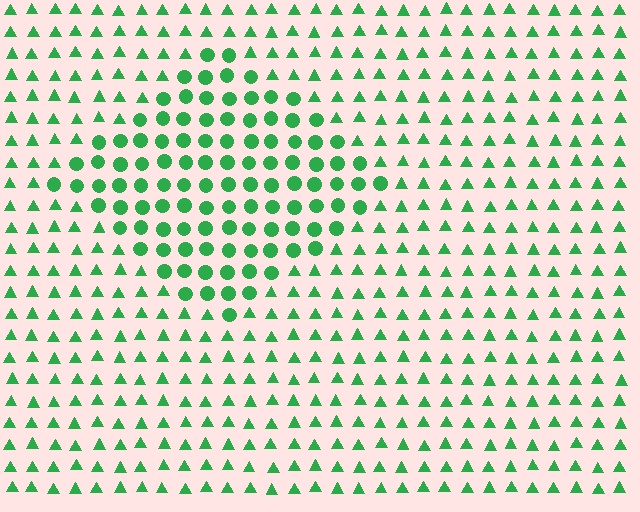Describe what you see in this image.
The image is filled with small green elements arranged in a uniform grid. A diamond-shaped region contains circles, while the surrounding area contains triangles. The boundary is defined purely by the change in element shape.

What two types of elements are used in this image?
The image uses circles inside the diamond region and triangles outside it.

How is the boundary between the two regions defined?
The boundary is defined by a change in element shape: circles inside vs. triangles outside. All elements share the same color and spacing.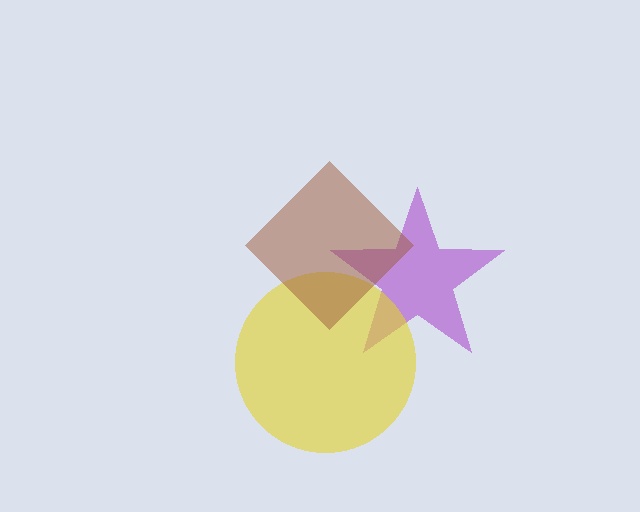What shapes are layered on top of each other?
The layered shapes are: a purple star, a yellow circle, a brown diamond.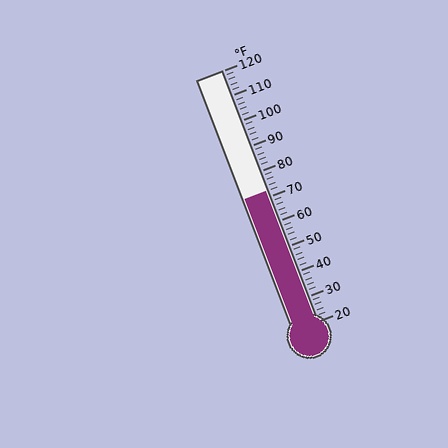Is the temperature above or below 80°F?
The temperature is below 80°F.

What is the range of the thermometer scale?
The thermometer scale ranges from 20°F to 120°F.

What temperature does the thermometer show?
The thermometer shows approximately 72°F.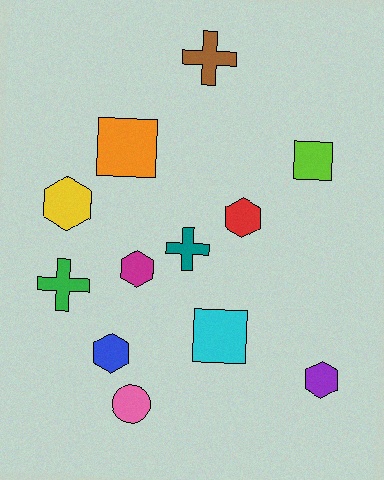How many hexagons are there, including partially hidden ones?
There are 5 hexagons.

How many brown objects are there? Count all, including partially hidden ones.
There is 1 brown object.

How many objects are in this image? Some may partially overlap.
There are 12 objects.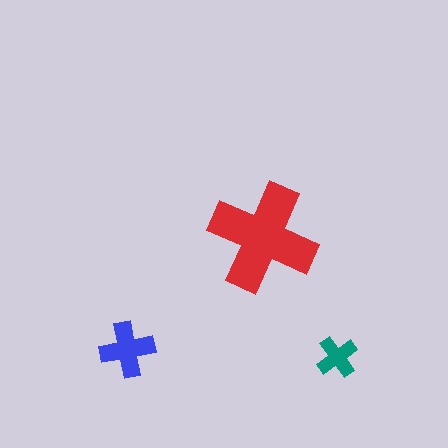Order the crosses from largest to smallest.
the red one, the blue one, the teal one.